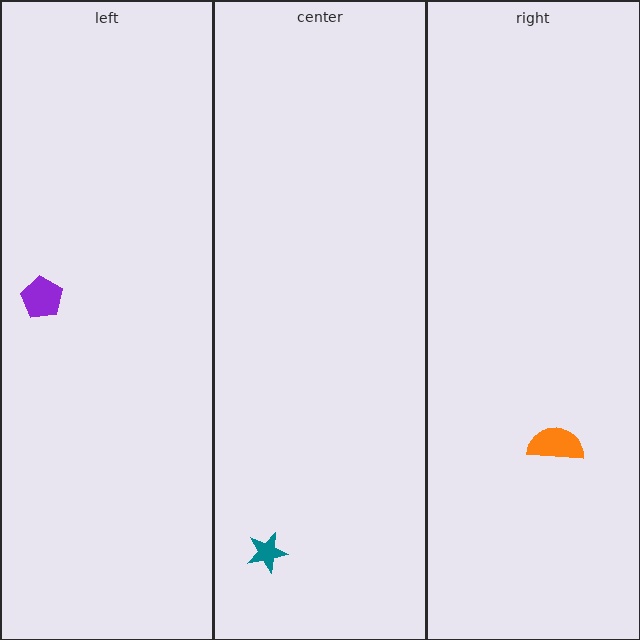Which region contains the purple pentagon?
The left region.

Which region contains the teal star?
The center region.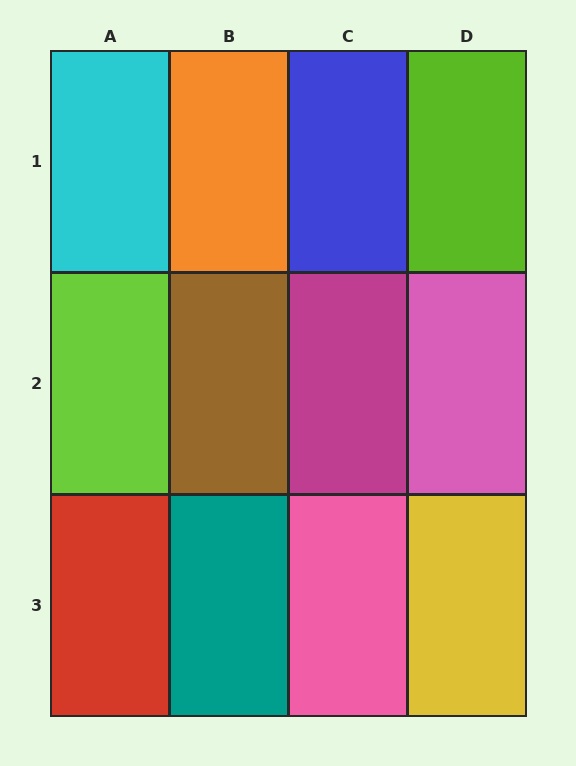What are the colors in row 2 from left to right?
Lime, brown, magenta, pink.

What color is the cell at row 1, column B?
Orange.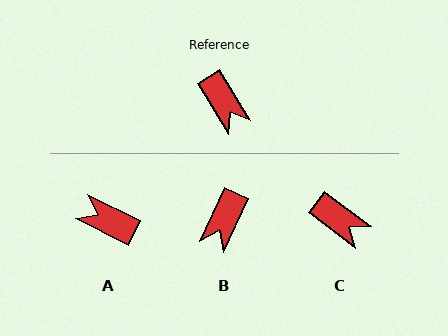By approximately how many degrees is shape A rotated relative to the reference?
Approximately 147 degrees clockwise.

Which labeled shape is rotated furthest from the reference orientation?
A, about 147 degrees away.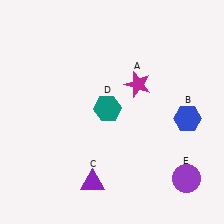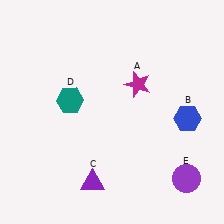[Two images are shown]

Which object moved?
The teal hexagon (D) moved left.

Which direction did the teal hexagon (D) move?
The teal hexagon (D) moved left.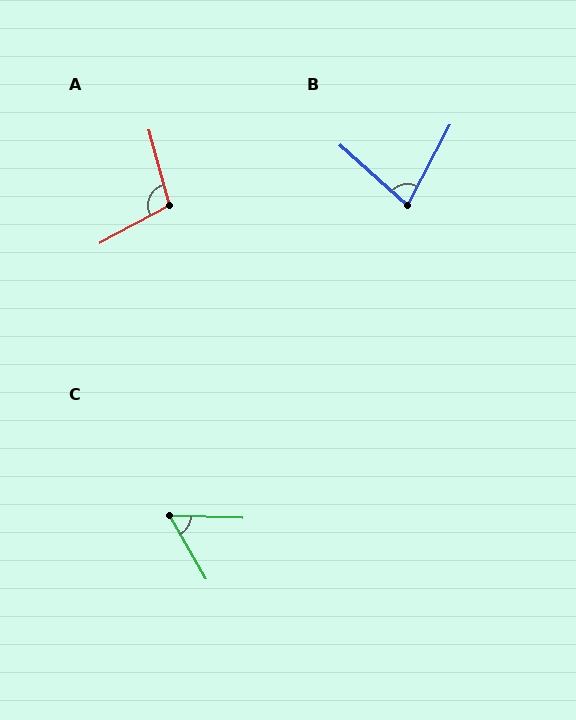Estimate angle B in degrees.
Approximately 76 degrees.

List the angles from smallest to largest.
C (58°), B (76°), A (103°).